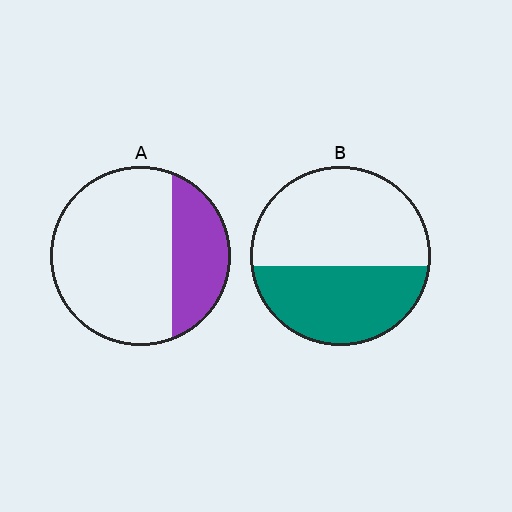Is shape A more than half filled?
No.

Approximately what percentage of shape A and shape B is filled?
A is approximately 30% and B is approximately 45%.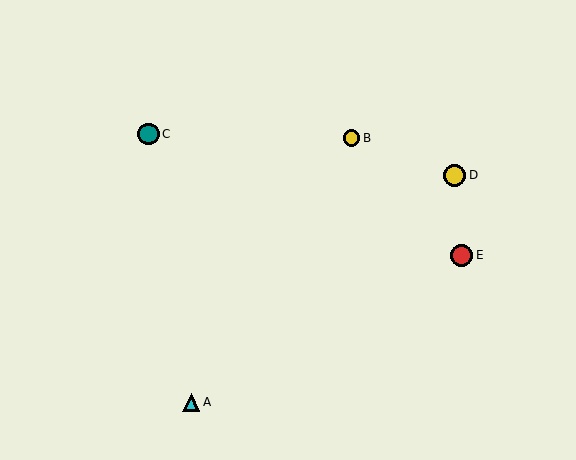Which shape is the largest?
The yellow circle (labeled D) is the largest.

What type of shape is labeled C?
Shape C is a teal circle.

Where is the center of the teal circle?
The center of the teal circle is at (149, 134).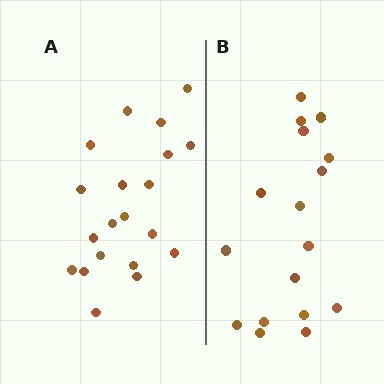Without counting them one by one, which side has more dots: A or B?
Region A (the left region) has more dots.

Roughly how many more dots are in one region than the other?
Region A has just a few more — roughly 2 or 3 more dots than region B.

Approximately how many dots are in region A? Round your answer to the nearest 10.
About 20 dots.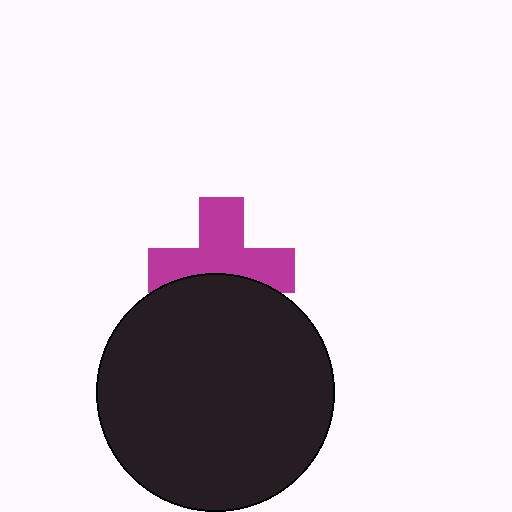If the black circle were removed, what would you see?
You would see the complete magenta cross.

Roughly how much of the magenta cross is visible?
About half of it is visible (roughly 63%).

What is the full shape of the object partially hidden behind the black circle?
The partially hidden object is a magenta cross.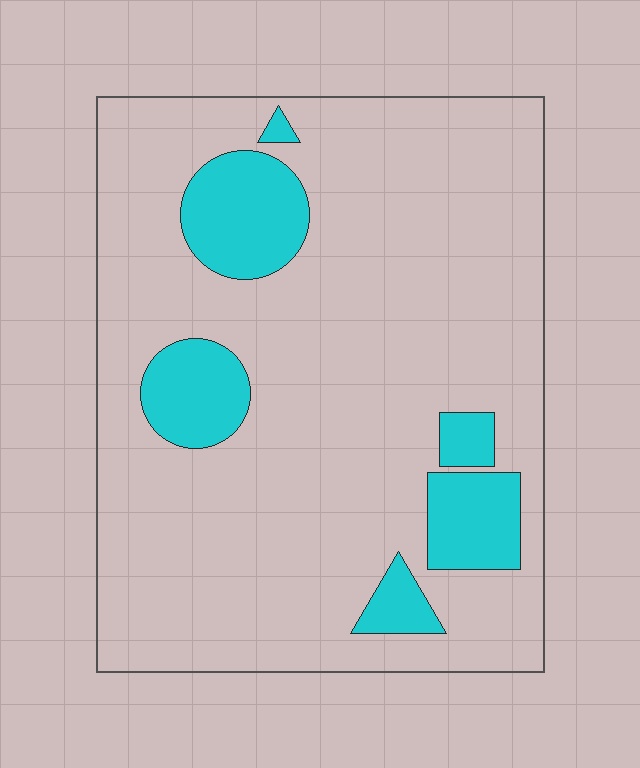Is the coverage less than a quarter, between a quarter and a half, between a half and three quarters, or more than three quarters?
Less than a quarter.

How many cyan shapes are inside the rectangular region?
6.